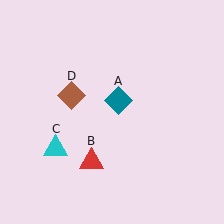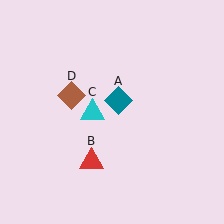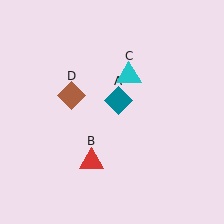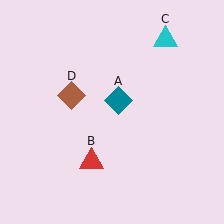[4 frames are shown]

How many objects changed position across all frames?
1 object changed position: cyan triangle (object C).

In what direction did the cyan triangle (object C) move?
The cyan triangle (object C) moved up and to the right.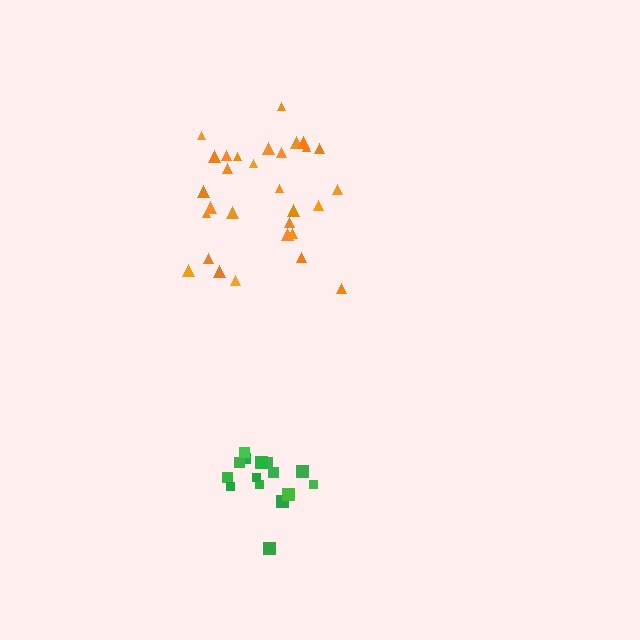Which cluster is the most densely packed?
Green.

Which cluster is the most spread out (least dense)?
Orange.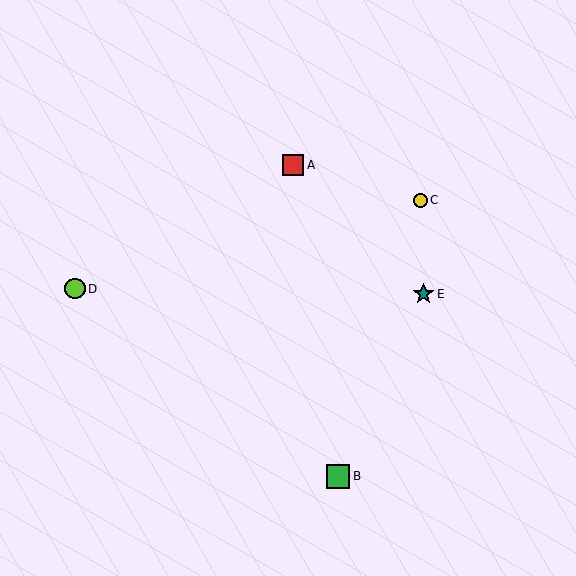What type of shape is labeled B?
Shape B is a green square.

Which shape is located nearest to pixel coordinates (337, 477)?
The green square (labeled B) at (338, 476) is nearest to that location.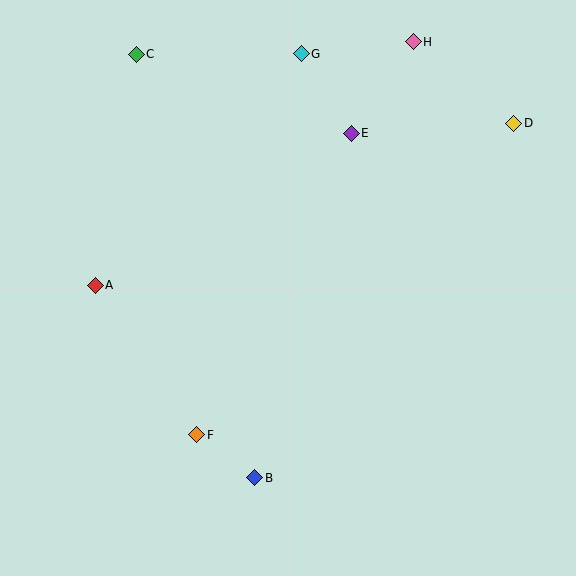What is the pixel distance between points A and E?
The distance between A and E is 298 pixels.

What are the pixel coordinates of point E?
Point E is at (351, 133).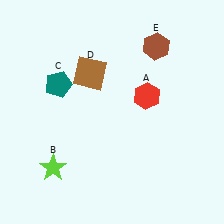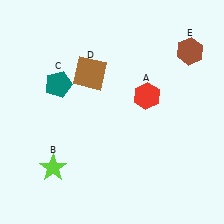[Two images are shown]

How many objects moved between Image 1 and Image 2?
1 object moved between the two images.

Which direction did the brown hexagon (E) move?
The brown hexagon (E) moved right.